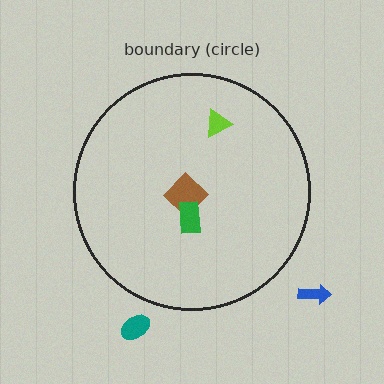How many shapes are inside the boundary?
3 inside, 2 outside.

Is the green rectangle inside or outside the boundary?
Inside.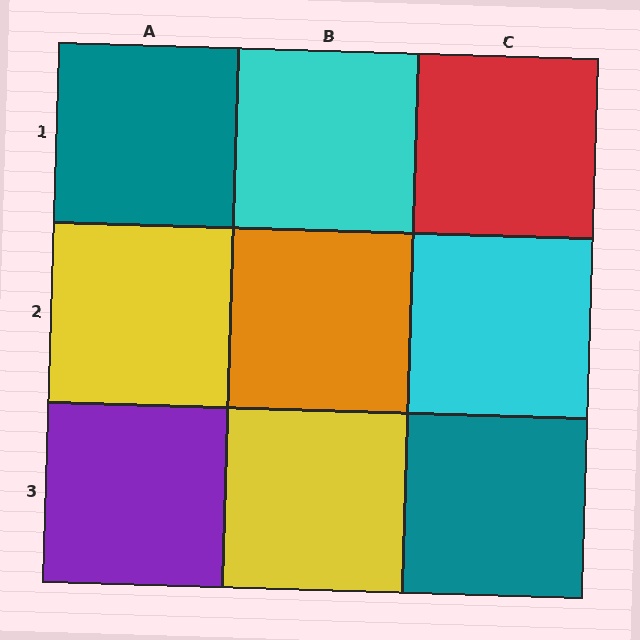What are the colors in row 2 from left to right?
Yellow, orange, cyan.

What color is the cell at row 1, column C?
Red.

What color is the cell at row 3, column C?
Teal.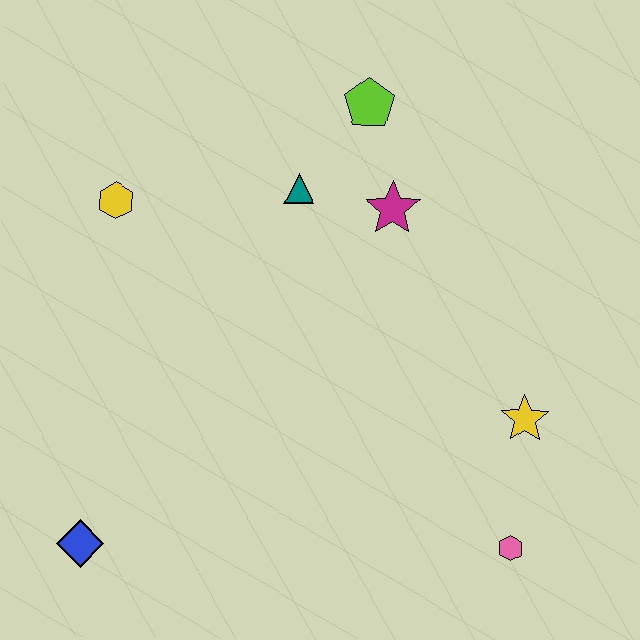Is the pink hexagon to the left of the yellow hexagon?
No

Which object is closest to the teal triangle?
The magenta star is closest to the teal triangle.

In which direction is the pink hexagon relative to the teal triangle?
The pink hexagon is below the teal triangle.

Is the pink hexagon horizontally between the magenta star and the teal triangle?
No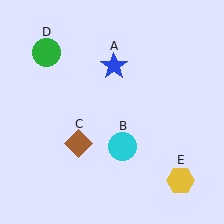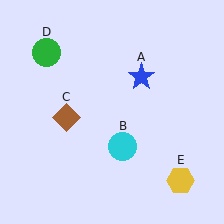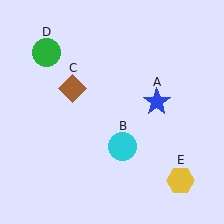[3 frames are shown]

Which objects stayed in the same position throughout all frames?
Cyan circle (object B) and green circle (object D) and yellow hexagon (object E) remained stationary.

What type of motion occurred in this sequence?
The blue star (object A), brown diamond (object C) rotated clockwise around the center of the scene.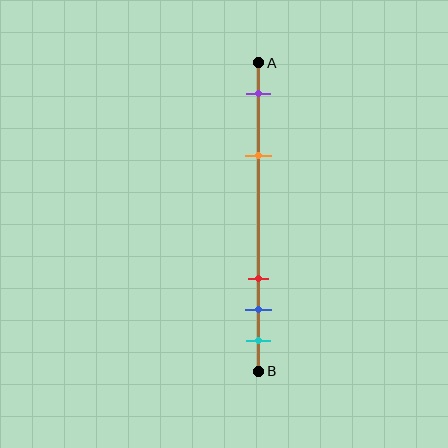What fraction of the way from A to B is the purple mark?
The purple mark is approximately 10% (0.1) of the way from A to B.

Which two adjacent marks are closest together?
The blue and cyan marks are the closest adjacent pair.